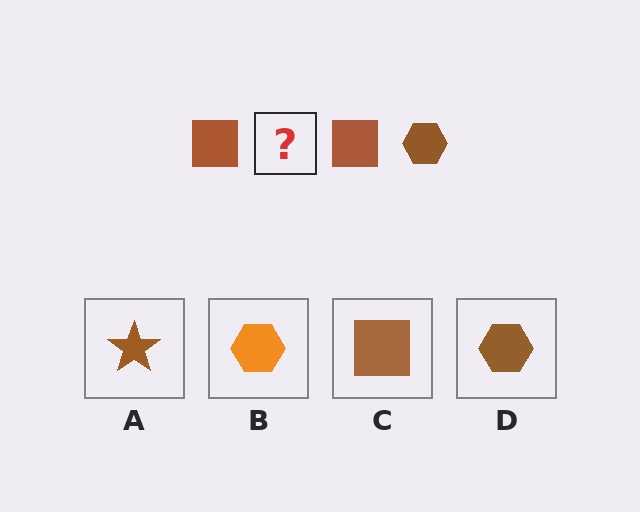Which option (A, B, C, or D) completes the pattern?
D.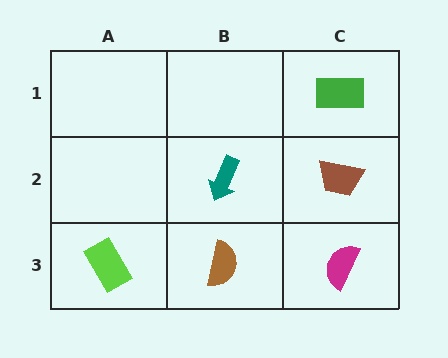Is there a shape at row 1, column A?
No, that cell is empty.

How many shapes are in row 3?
3 shapes.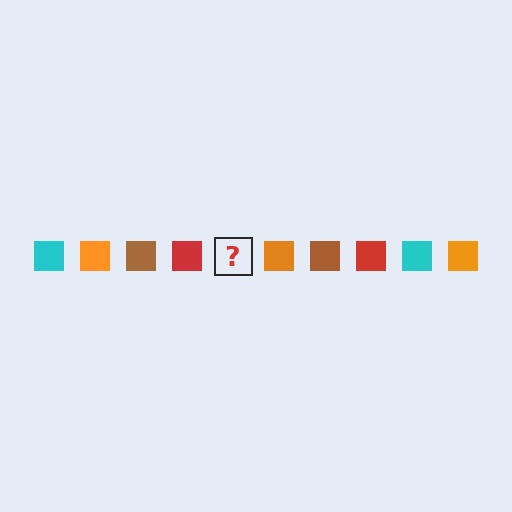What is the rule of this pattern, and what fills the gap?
The rule is that the pattern cycles through cyan, orange, brown, red squares. The gap should be filled with a cyan square.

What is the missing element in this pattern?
The missing element is a cyan square.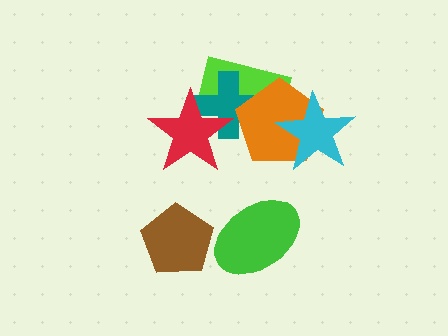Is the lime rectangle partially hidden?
Yes, it is partially covered by another shape.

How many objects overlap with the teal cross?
3 objects overlap with the teal cross.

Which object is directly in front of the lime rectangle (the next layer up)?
The teal cross is directly in front of the lime rectangle.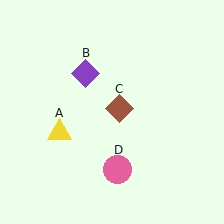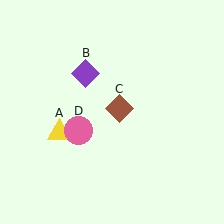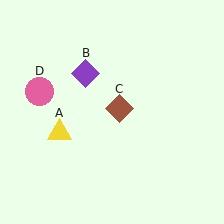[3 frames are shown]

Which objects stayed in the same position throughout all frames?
Yellow triangle (object A) and purple diamond (object B) and brown diamond (object C) remained stationary.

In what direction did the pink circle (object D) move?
The pink circle (object D) moved up and to the left.